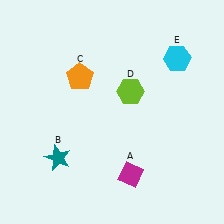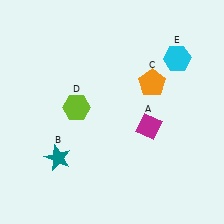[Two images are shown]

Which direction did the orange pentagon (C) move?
The orange pentagon (C) moved right.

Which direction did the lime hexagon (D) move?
The lime hexagon (D) moved left.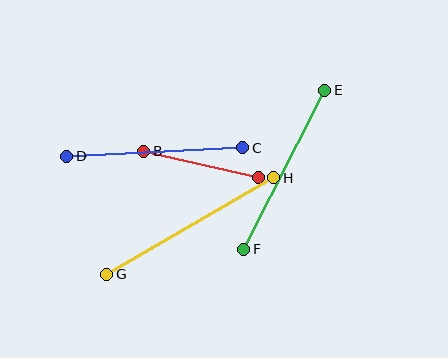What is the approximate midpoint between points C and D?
The midpoint is at approximately (155, 152) pixels.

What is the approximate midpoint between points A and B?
The midpoint is at approximately (201, 164) pixels.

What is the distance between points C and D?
The distance is approximately 176 pixels.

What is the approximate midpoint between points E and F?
The midpoint is at approximately (284, 170) pixels.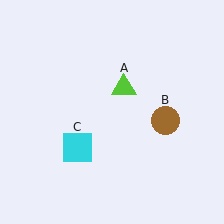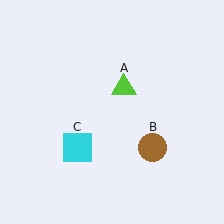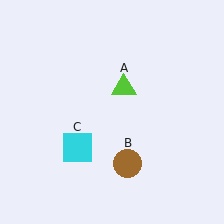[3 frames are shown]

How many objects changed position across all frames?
1 object changed position: brown circle (object B).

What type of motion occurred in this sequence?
The brown circle (object B) rotated clockwise around the center of the scene.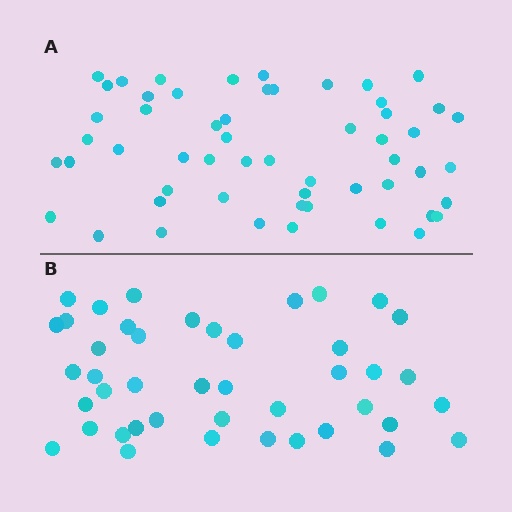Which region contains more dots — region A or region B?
Region A (the top region) has more dots.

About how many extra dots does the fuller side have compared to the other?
Region A has roughly 12 or so more dots than region B.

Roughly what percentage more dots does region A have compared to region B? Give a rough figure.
About 30% more.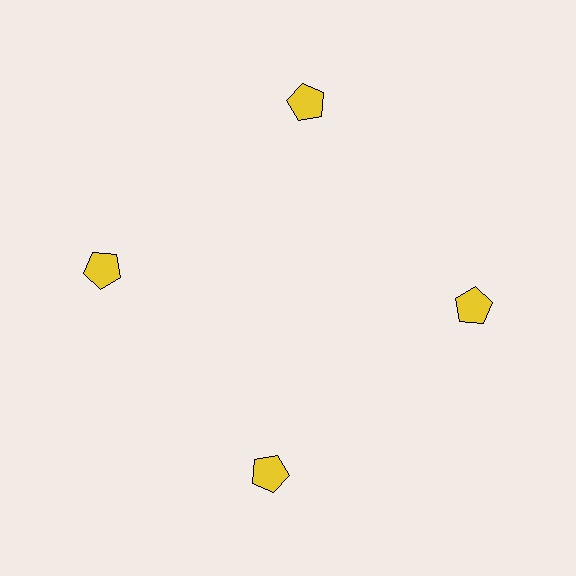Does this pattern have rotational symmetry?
Yes, this pattern has 4-fold rotational symmetry. It looks the same after rotating 90 degrees around the center.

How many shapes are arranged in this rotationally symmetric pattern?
There are 4 shapes, arranged in 4 groups of 1.